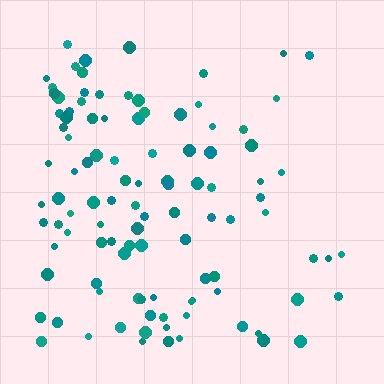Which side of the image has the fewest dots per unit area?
The right.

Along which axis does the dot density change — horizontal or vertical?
Horizontal.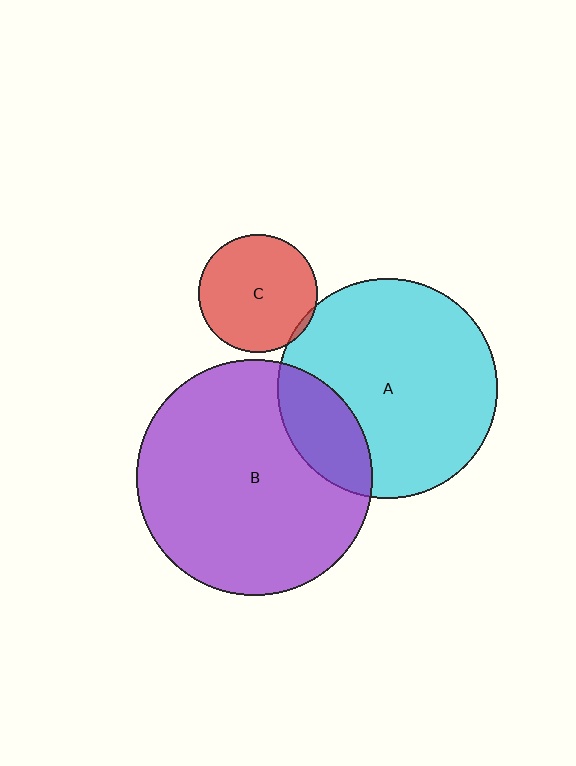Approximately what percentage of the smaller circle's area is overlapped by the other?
Approximately 5%.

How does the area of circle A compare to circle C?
Approximately 3.4 times.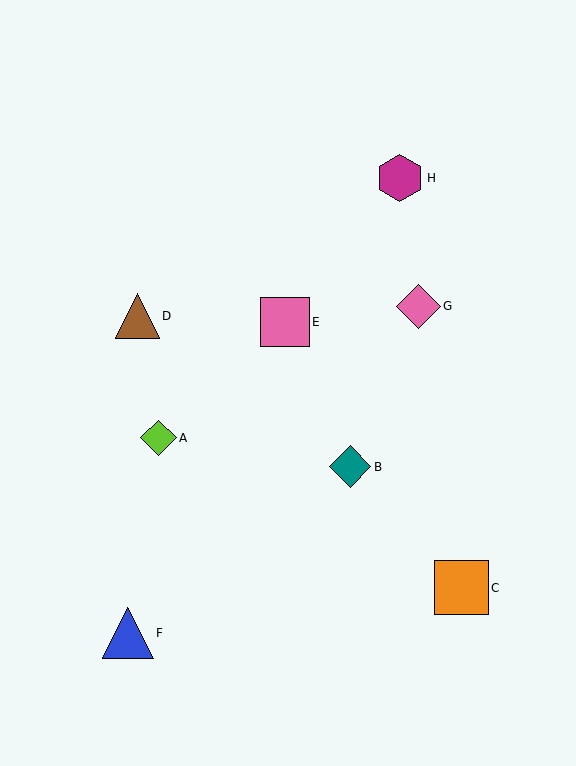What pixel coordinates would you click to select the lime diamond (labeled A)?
Click at (159, 438) to select the lime diamond A.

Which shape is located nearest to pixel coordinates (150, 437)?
The lime diamond (labeled A) at (159, 438) is nearest to that location.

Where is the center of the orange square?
The center of the orange square is at (461, 588).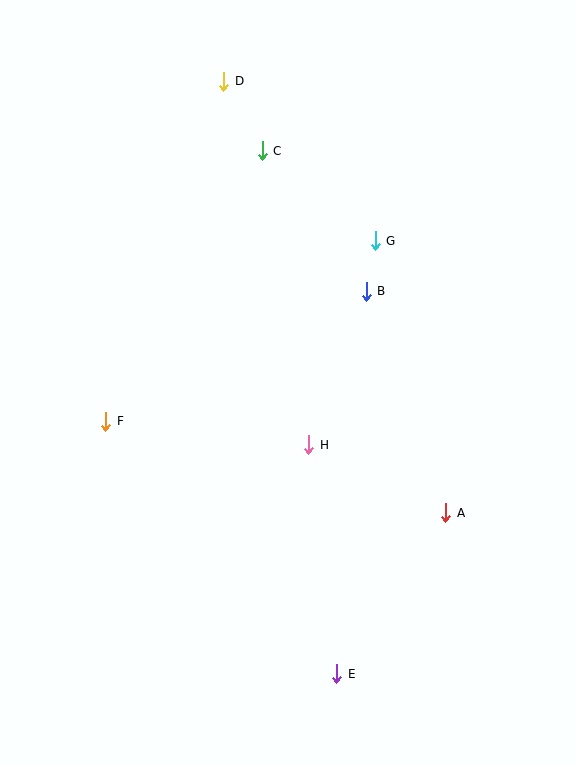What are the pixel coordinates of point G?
Point G is at (375, 241).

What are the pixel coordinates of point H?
Point H is at (309, 445).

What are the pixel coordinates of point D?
Point D is at (224, 82).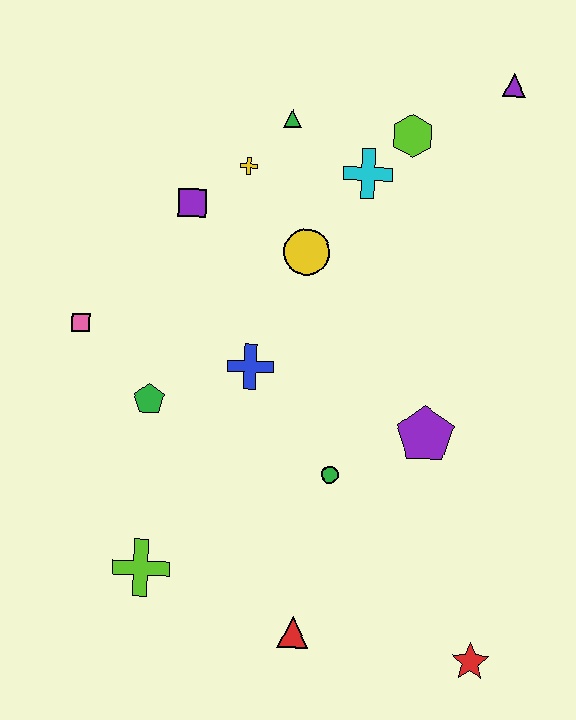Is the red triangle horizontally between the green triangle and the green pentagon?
No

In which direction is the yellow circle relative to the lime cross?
The yellow circle is above the lime cross.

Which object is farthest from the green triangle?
The red star is farthest from the green triangle.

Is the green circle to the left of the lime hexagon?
Yes